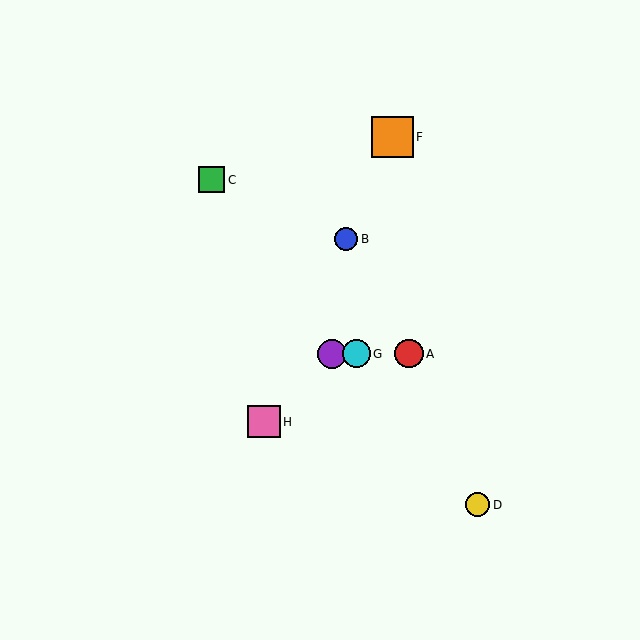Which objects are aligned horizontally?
Objects A, E, G are aligned horizontally.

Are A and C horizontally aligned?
No, A is at y≈354 and C is at y≈180.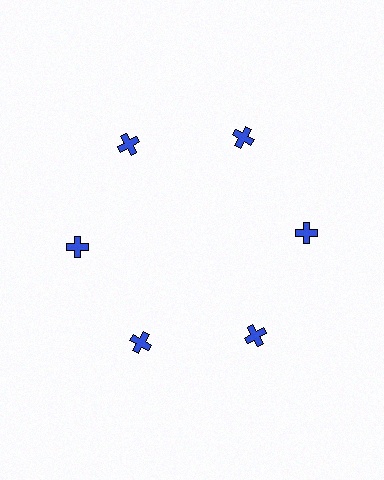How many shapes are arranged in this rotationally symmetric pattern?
There are 6 shapes, arranged in 6 groups of 1.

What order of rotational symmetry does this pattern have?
This pattern has 6-fold rotational symmetry.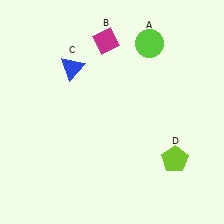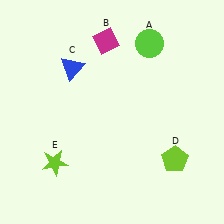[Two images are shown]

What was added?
A lime star (E) was added in Image 2.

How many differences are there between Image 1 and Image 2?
There is 1 difference between the two images.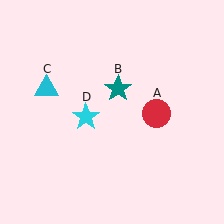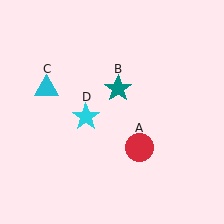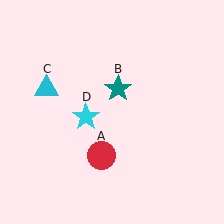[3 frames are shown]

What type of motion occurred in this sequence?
The red circle (object A) rotated clockwise around the center of the scene.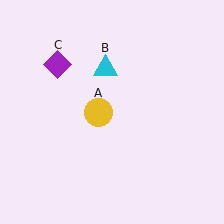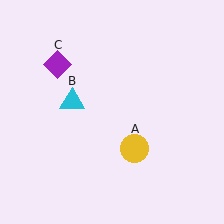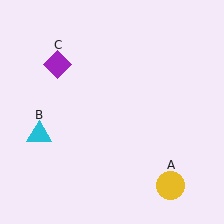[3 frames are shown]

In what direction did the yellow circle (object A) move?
The yellow circle (object A) moved down and to the right.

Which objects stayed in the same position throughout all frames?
Purple diamond (object C) remained stationary.